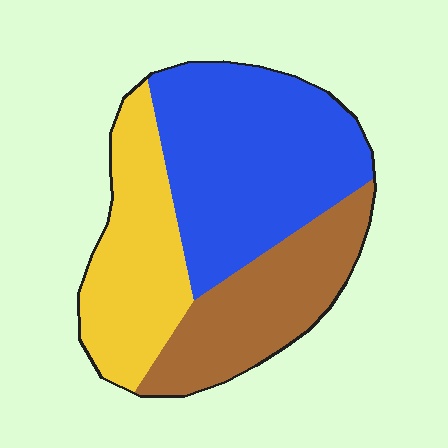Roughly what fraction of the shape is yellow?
Yellow covers 28% of the shape.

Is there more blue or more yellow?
Blue.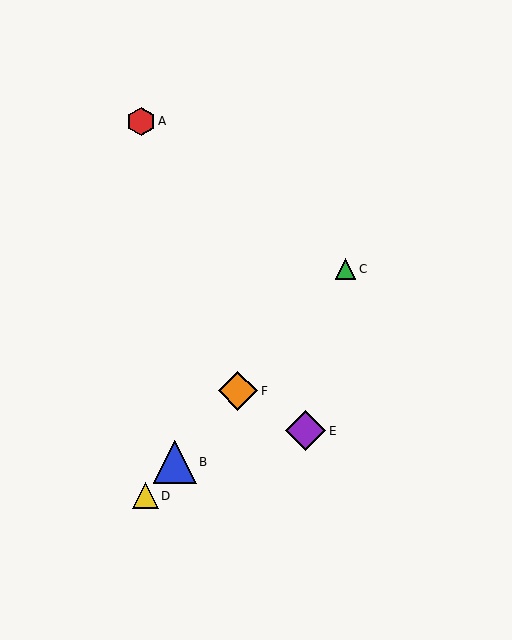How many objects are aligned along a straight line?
4 objects (B, C, D, F) are aligned along a straight line.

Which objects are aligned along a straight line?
Objects B, C, D, F are aligned along a straight line.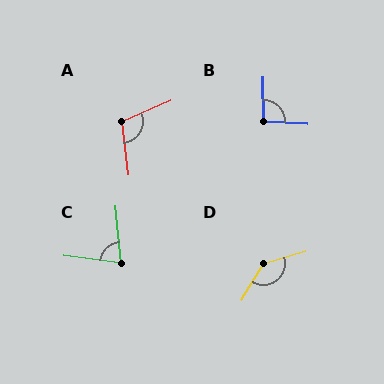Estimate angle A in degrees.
Approximately 106 degrees.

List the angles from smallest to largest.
C (77°), B (94°), A (106°), D (138°).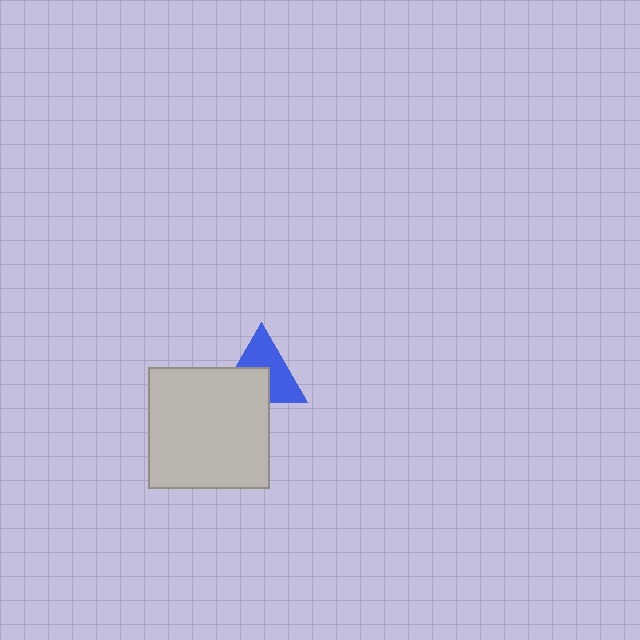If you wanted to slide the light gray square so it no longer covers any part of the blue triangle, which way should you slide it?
Slide it down — that is the most direct way to separate the two shapes.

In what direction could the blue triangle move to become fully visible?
The blue triangle could move up. That would shift it out from behind the light gray square entirely.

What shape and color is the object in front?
The object in front is a light gray square.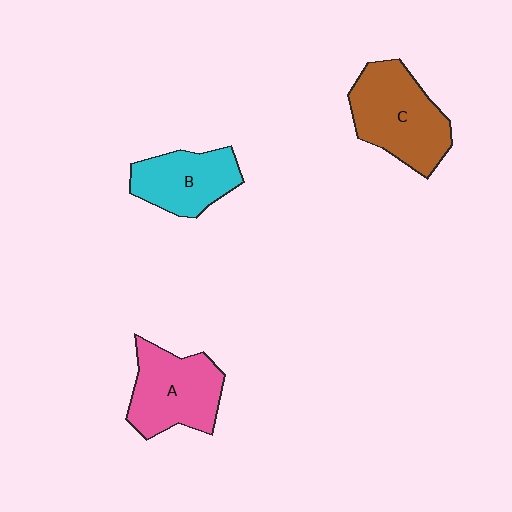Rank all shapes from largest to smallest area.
From largest to smallest: C (brown), A (pink), B (cyan).